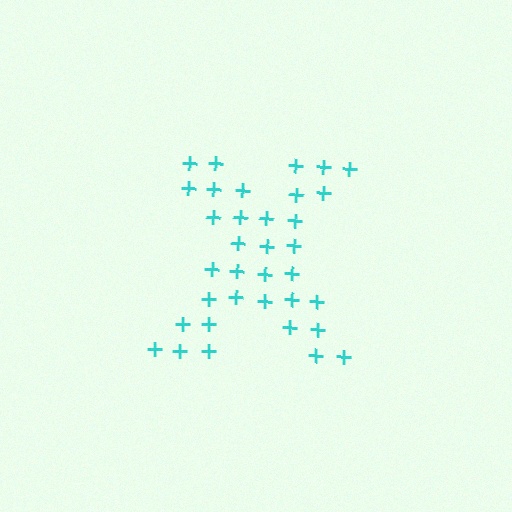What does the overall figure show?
The overall figure shows the letter X.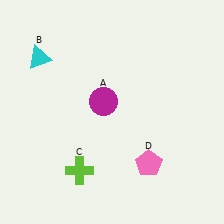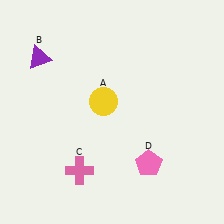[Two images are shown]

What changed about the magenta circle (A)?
In Image 1, A is magenta. In Image 2, it changed to yellow.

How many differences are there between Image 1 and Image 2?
There are 3 differences between the two images.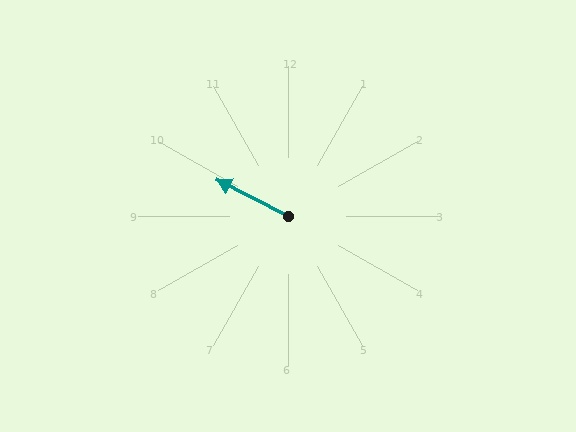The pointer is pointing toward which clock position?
Roughly 10 o'clock.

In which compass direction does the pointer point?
Northwest.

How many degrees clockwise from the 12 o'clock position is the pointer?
Approximately 297 degrees.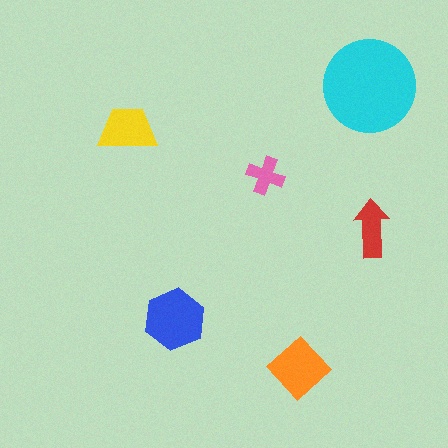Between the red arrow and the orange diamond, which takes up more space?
The orange diamond.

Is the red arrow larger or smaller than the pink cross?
Larger.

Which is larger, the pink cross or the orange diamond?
The orange diamond.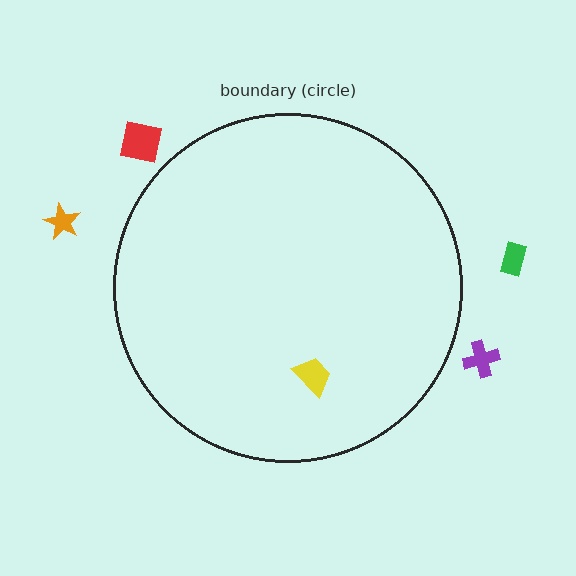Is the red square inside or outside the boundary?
Outside.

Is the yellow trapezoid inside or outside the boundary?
Inside.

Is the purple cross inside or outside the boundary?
Outside.